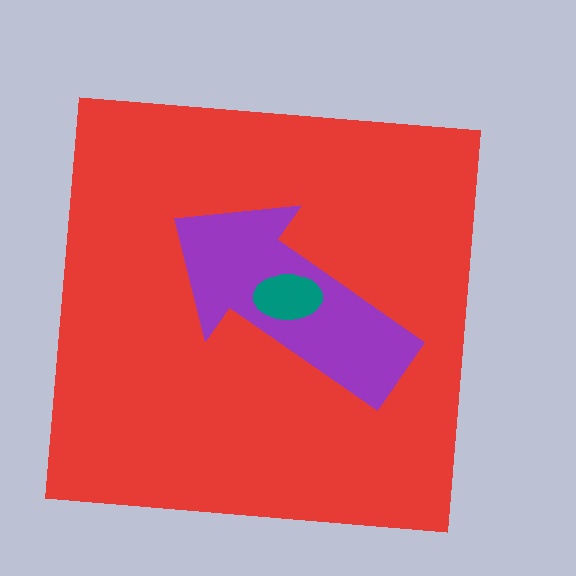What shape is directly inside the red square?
The purple arrow.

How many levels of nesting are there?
3.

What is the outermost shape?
The red square.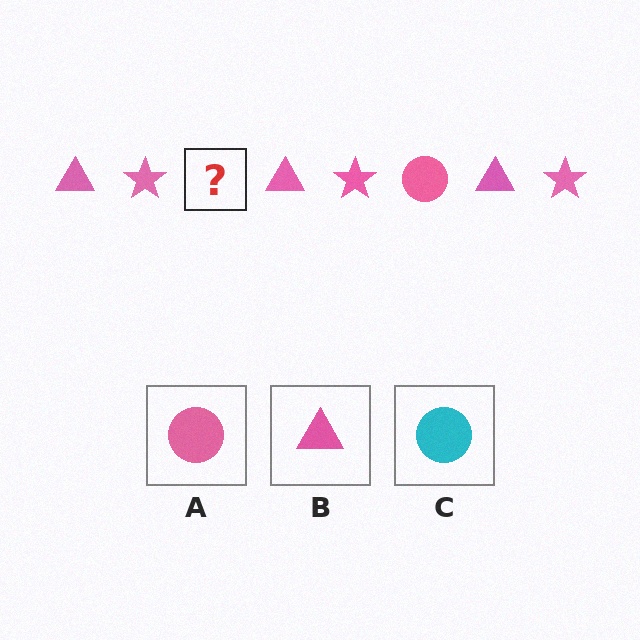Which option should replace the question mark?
Option A.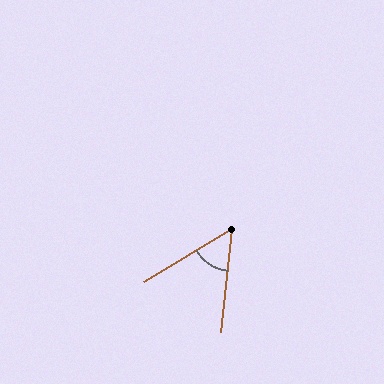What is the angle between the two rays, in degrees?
Approximately 53 degrees.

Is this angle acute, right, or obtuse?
It is acute.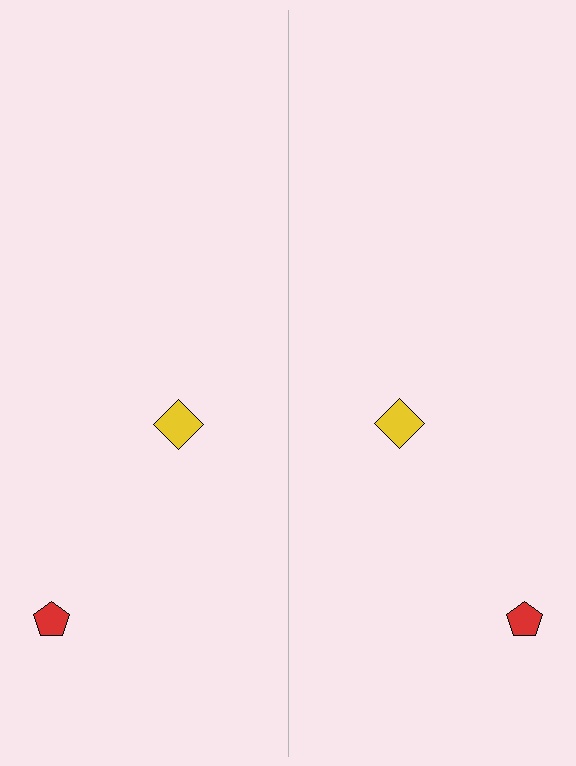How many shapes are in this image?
There are 4 shapes in this image.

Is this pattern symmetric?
Yes, this pattern has bilateral (reflection) symmetry.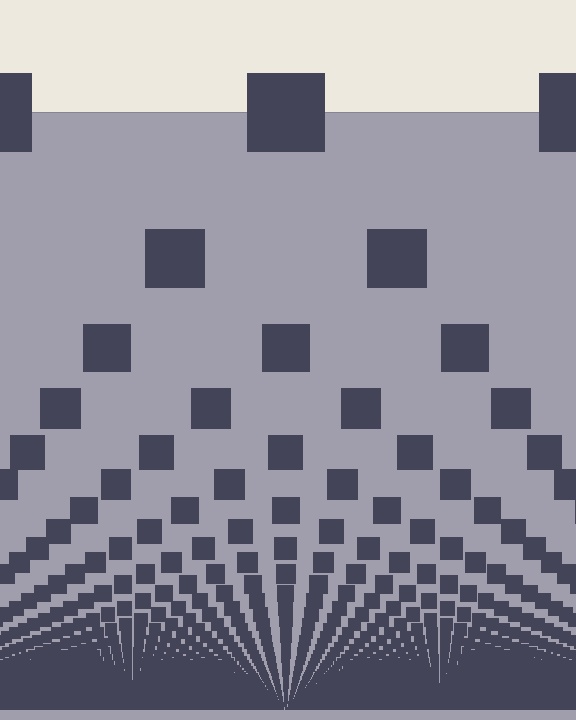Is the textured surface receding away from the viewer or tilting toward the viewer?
The surface appears to tilt toward the viewer. Texture elements get larger and sparser toward the top.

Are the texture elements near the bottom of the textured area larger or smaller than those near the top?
Smaller. The gradient is inverted — elements near the bottom are smaller and denser.